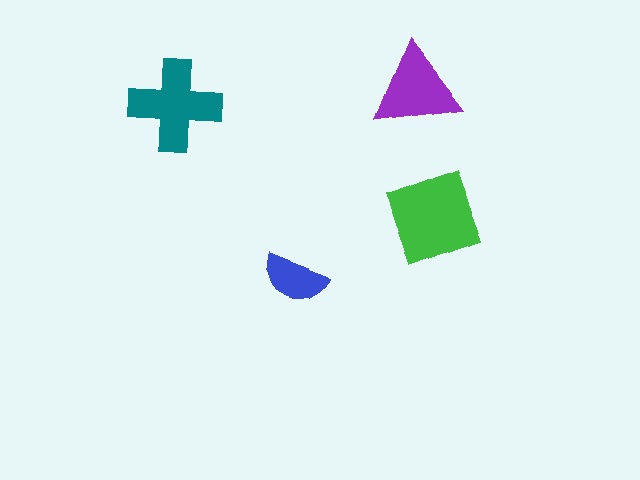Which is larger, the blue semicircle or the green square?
The green square.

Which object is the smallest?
The blue semicircle.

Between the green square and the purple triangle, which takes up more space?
The green square.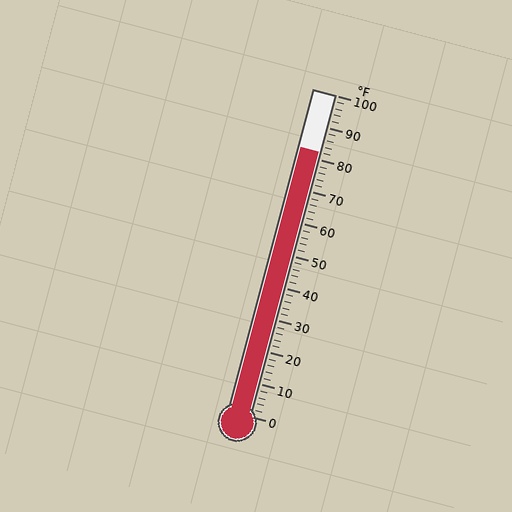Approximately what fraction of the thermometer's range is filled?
The thermometer is filled to approximately 80% of its range.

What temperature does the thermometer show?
The thermometer shows approximately 82°F.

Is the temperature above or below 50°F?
The temperature is above 50°F.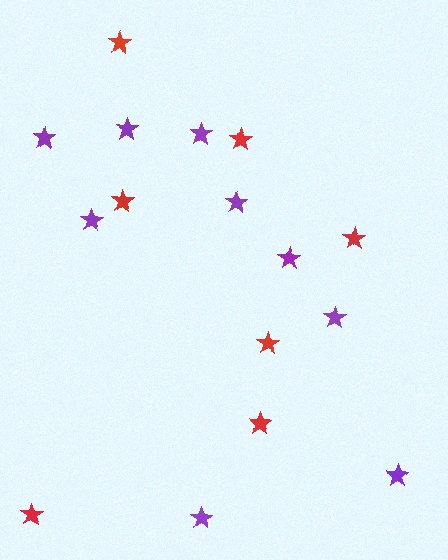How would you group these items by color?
There are 2 groups: one group of purple stars (9) and one group of red stars (7).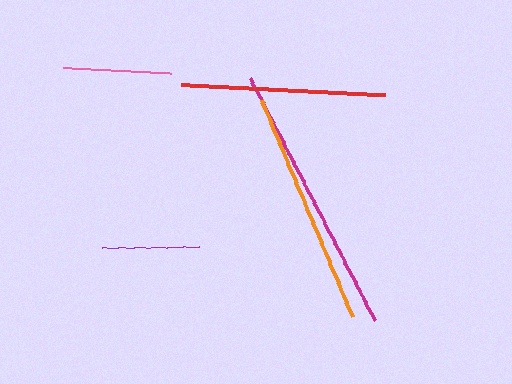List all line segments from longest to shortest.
From longest to shortest: magenta, orange, red, pink, purple.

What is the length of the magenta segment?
The magenta segment is approximately 273 pixels long.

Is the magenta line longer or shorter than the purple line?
The magenta line is longer than the purple line.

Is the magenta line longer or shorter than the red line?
The magenta line is longer than the red line.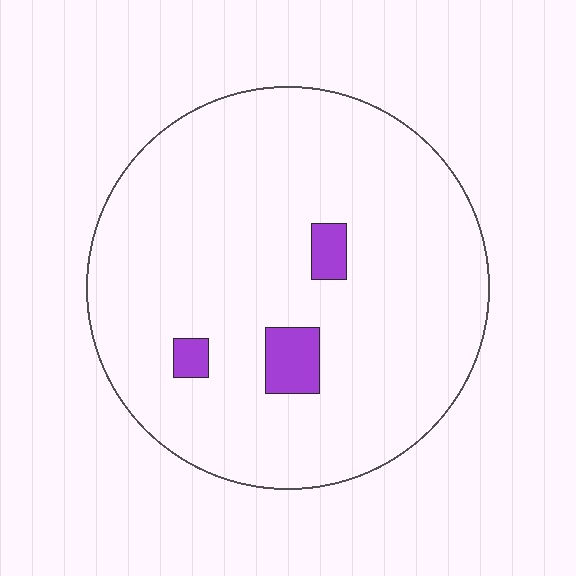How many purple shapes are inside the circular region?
3.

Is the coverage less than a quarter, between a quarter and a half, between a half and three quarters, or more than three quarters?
Less than a quarter.